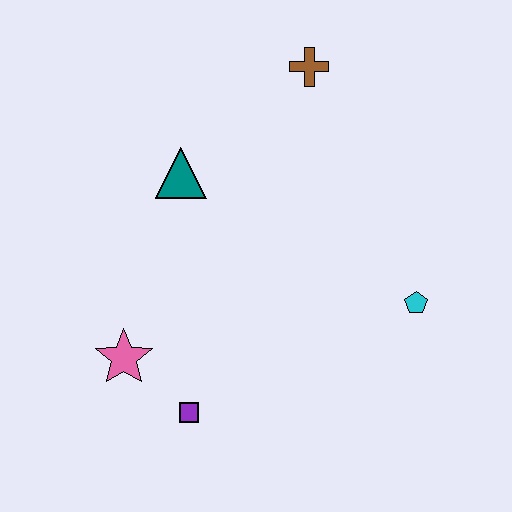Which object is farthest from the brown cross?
The purple square is farthest from the brown cross.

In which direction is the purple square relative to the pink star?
The purple square is to the right of the pink star.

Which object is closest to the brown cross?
The teal triangle is closest to the brown cross.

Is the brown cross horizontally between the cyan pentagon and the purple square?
Yes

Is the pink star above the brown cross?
No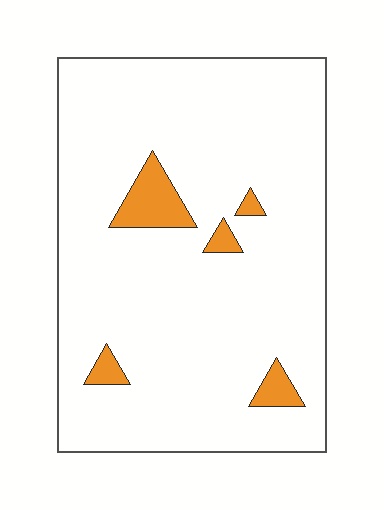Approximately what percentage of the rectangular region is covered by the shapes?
Approximately 5%.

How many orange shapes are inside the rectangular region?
5.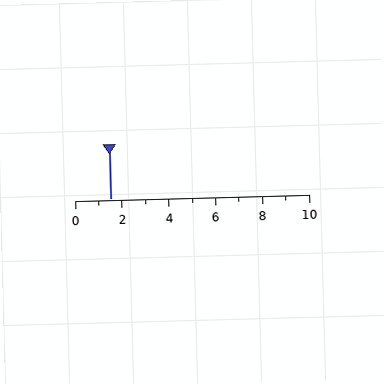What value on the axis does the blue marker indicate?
The marker indicates approximately 1.5.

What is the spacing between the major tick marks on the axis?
The major ticks are spaced 2 apart.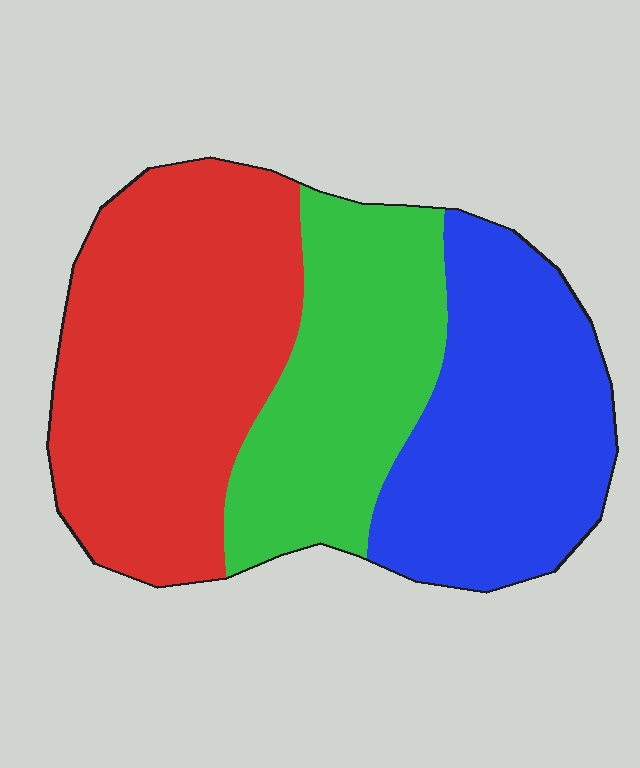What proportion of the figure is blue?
Blue takes up between a quarter and a half of the figure.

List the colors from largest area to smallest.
From largest to smallest: red, blue, green.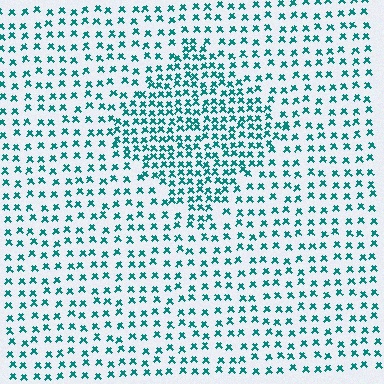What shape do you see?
I see a diamond.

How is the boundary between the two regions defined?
The boundary is defined by a change in element density (approximately 1.9x ratio). All elements are the same color, size, and shape.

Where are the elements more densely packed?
The elements are more densely packed inside the diamond boundary.